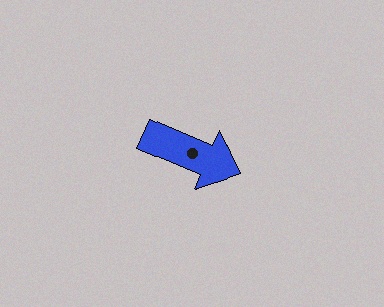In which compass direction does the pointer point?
Southeast.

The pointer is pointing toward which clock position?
Roughly 4 o'clock.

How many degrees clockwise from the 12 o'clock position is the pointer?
Approximately 113 degrees.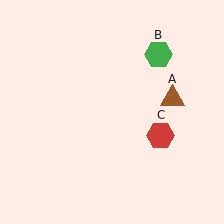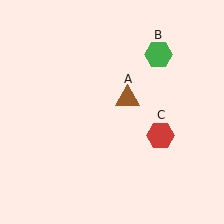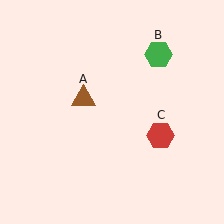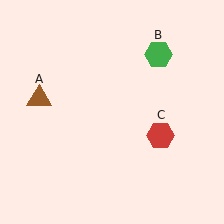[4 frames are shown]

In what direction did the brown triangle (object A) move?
The brown triangle (object A) moved left.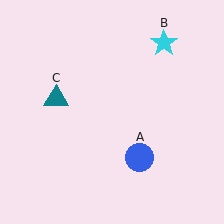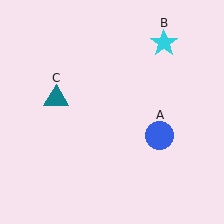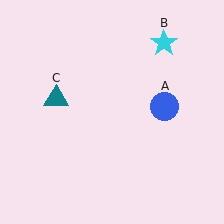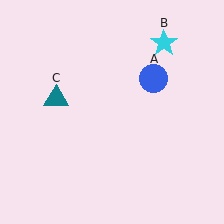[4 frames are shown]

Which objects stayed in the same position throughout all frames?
Cyan star (object B) and teal triangle (object C) remained stationary.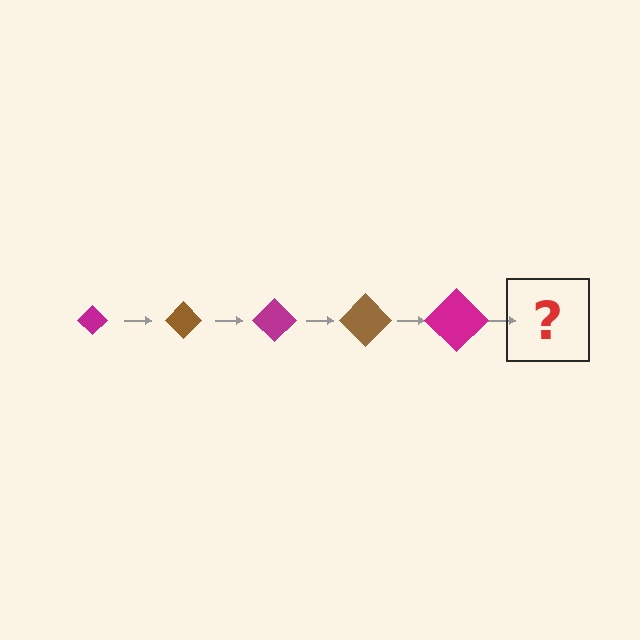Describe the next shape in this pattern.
It should be a brown diamond, larger than the previous one.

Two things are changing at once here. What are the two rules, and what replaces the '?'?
The two rules are that the diamond grows larger each step and the color cycles through magenta and brown. The '?' should be a brown diamond, larger than the previous one.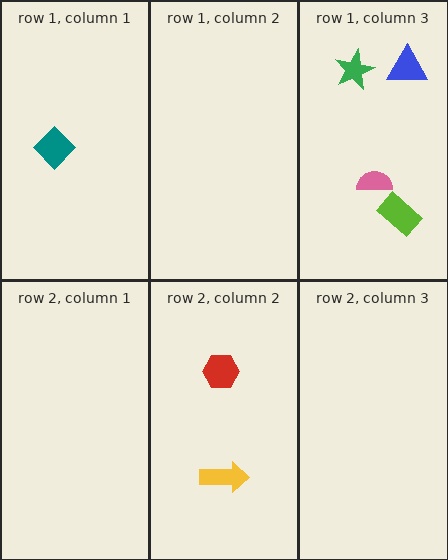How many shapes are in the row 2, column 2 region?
2.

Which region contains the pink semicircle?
The row 1, column 3 region.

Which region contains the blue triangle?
The row 1, column 3 region.